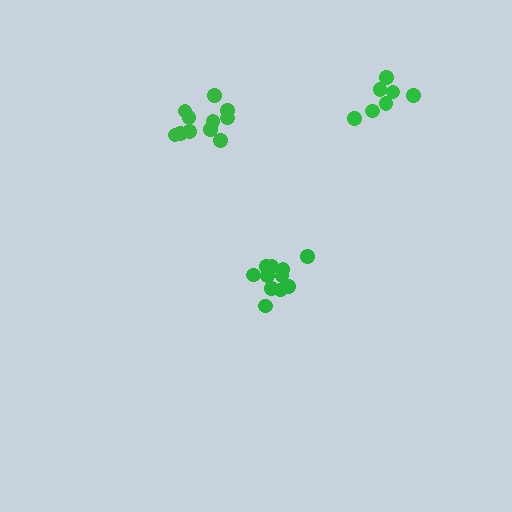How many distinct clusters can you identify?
There are 3 distinct clusters.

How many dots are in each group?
Group 1: 7 dots, Group 2: 11 dots, Group 3: 11 dots (29 total).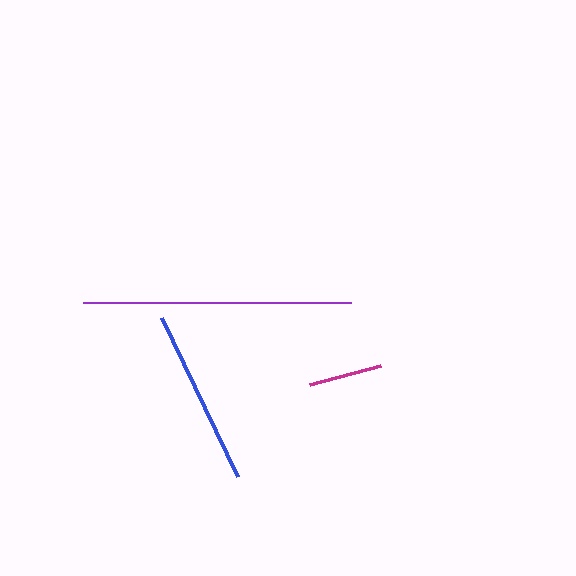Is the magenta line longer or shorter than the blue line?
The blue line is longer than the magenta line.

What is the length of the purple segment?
The purple segment is approximately 267 pixels long.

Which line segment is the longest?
The purple line is the longest at approximately 267 pixels.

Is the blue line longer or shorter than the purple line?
The purple line is longer than the blue line.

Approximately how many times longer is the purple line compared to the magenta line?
The purple line is approximately 3.7 times the length of the magenta line.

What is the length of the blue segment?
The blue segment is approximately 177 pixels long.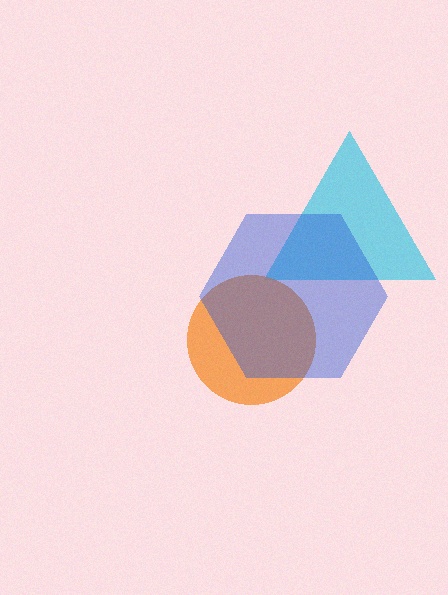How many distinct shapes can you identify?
There are 3 distinct shapes: a cyan triangle, an orange circle, a blue hexagon.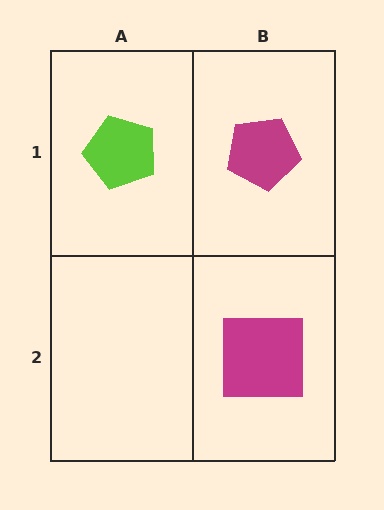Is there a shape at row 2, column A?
No, that cell is empty.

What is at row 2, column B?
A magenta square.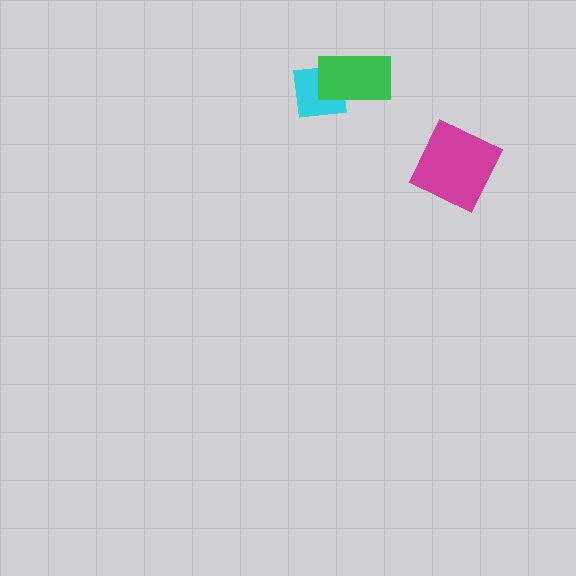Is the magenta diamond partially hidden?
No, no other shape covers it.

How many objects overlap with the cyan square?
1 object overlaps with the cyan square.